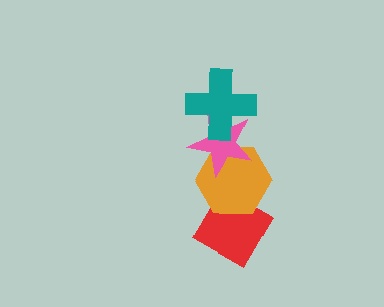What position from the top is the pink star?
The pink star is 2nd from the top.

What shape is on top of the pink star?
The teal cross is on top of the pink star.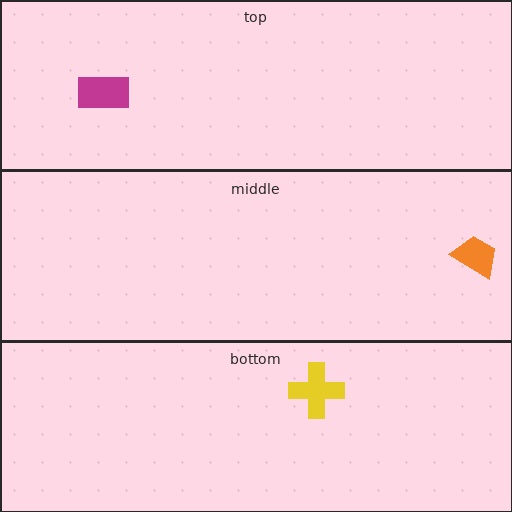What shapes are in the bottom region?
The yellow cross.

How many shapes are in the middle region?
1.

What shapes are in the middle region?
The orange trapezoid.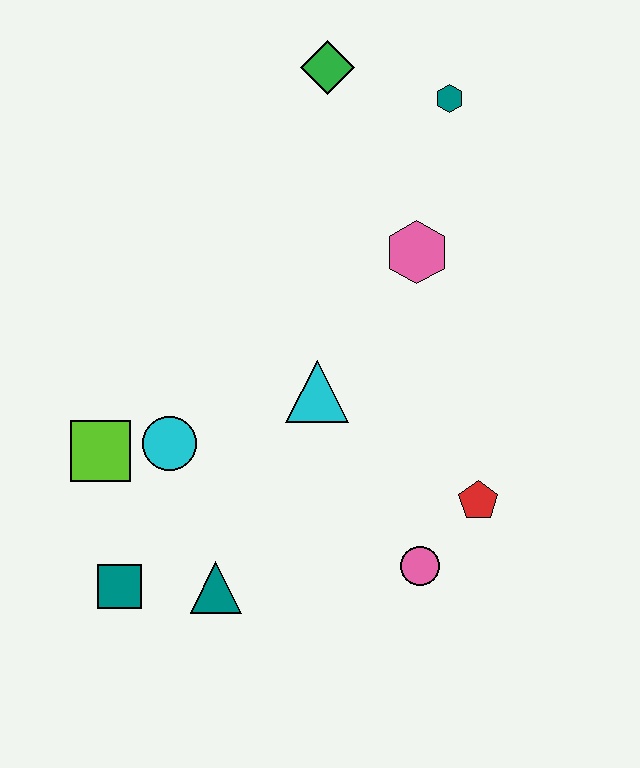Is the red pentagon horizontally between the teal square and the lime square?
No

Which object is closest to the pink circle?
The red pentagon is closest to the pink circle.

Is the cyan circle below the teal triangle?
No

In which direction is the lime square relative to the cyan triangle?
The lime square is to the left of the cyan triangle.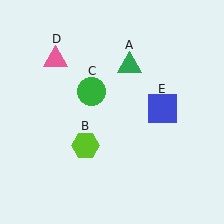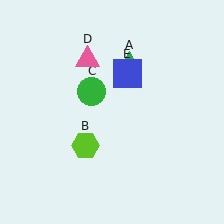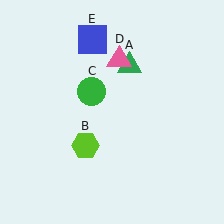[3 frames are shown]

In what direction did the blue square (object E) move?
The blue square (object E) moved up and to the left.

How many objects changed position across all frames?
2 objects changed position: pink triangle (object D), blue square (object E).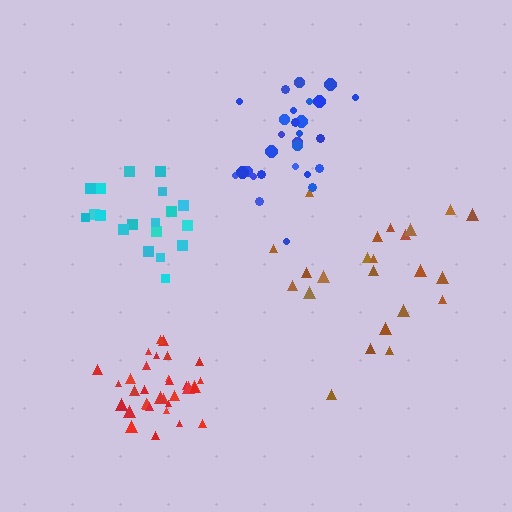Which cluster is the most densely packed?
Red.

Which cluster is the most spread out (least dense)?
Brown.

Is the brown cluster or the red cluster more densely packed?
Red.